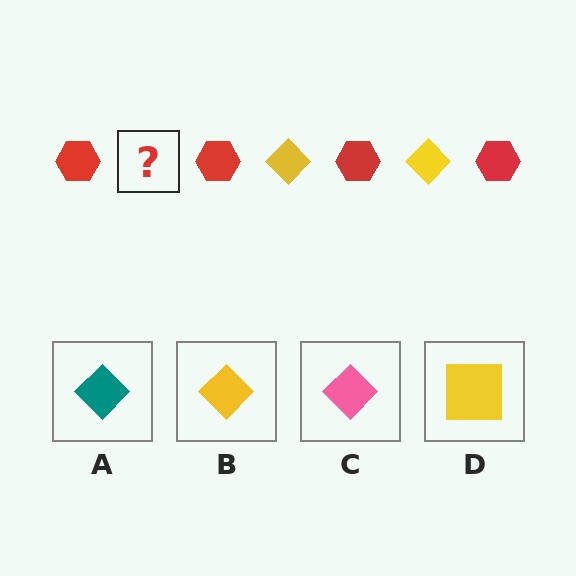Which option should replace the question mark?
Option B.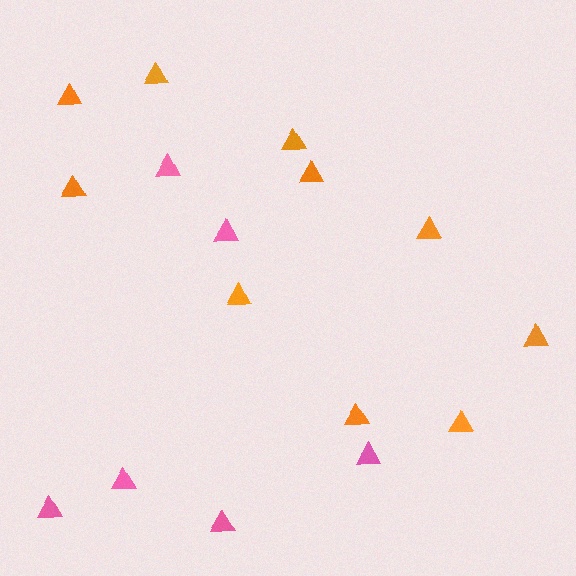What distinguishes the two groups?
There are 2 groups: one group of orange triangles (10) and one group of pink triangles (6).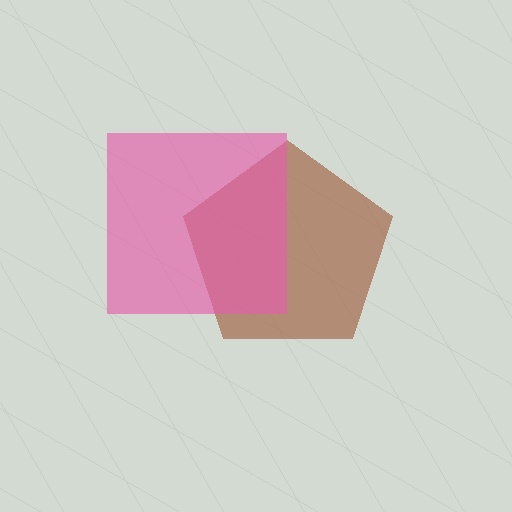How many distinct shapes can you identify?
There are 2 distinct shapes: a brown pentagon, a pink square.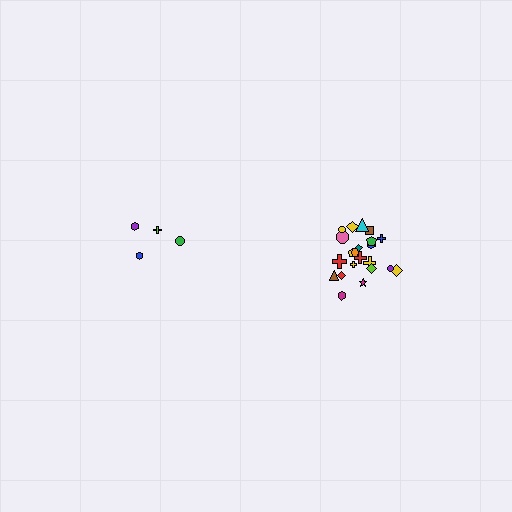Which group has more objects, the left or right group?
The right group.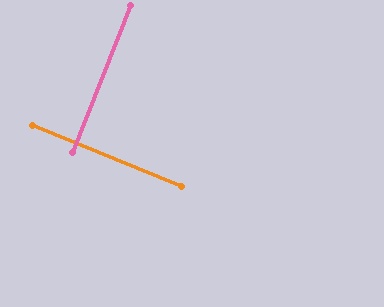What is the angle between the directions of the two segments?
Approximately 89 degrees.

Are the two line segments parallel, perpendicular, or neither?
Perpendicular — they meet at approximately 89°.